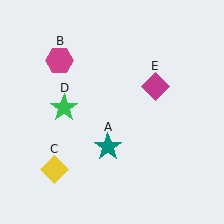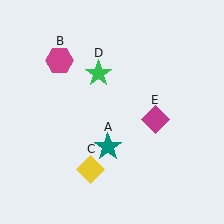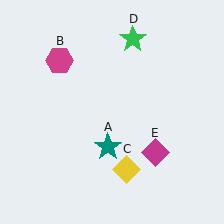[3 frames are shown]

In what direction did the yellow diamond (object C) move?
The yellow diamond (object C) moved right.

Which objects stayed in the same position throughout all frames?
Teal star (object A) and magenta hexagon (object B) remained stationary.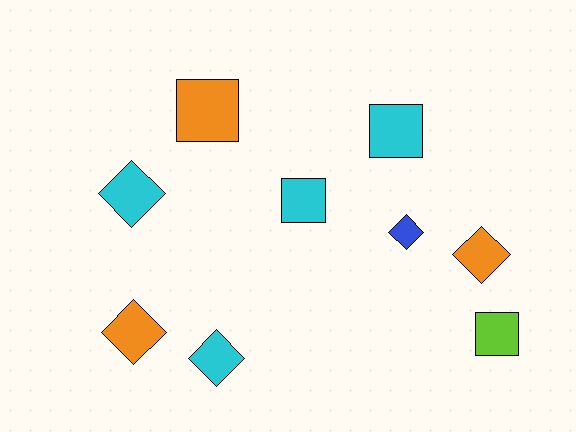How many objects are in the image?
There are 9 objects.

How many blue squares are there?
There are no blue squares.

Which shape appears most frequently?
Diamond, with 5 objects.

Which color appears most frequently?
Cyan, with 4 objects.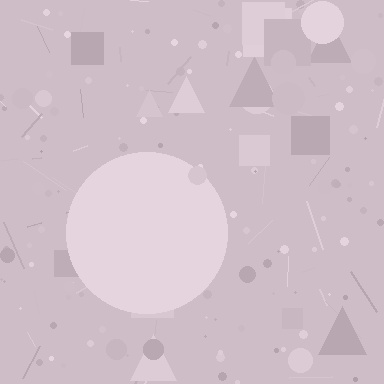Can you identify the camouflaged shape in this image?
The camouflaged shape is a circle.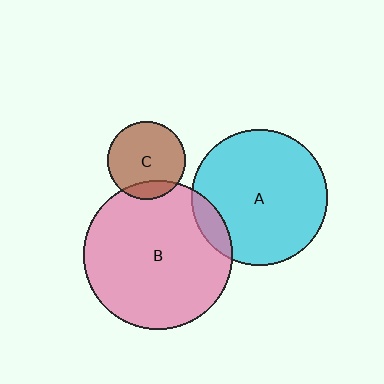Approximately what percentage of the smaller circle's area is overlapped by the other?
Approximately 10%.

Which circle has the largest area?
Circle B (pink).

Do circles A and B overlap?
Yes.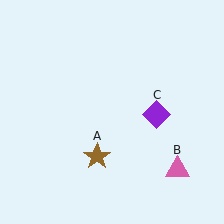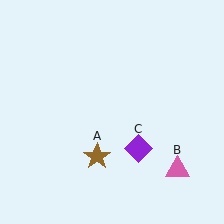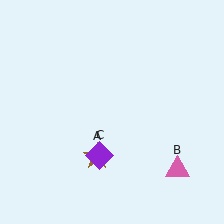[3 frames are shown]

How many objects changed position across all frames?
1 object changed position: purple diamond (object C).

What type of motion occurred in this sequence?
The purple diamond (object C) rotated clockwise around the center of the scene.